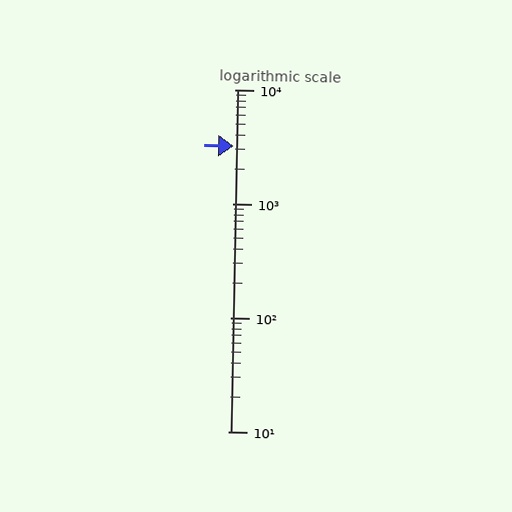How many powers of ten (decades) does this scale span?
The scale spans 3 decades, from 10 to 10000.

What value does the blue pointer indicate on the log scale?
The pointer indicates approximately 3200.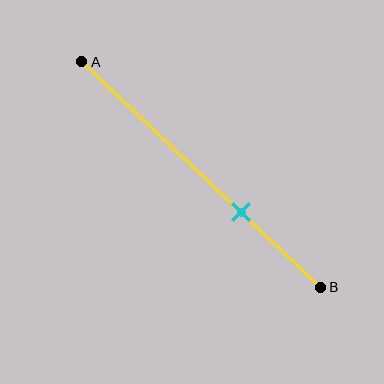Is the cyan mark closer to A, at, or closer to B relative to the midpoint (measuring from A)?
The cyan mark is closer to point B than the midpoint of segment AB.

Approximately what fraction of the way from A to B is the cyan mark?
The cyan mark is approximately 65% of the way from A to B.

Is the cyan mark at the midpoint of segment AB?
No, the mark is at about 65% from A, not at the 50% midpoint.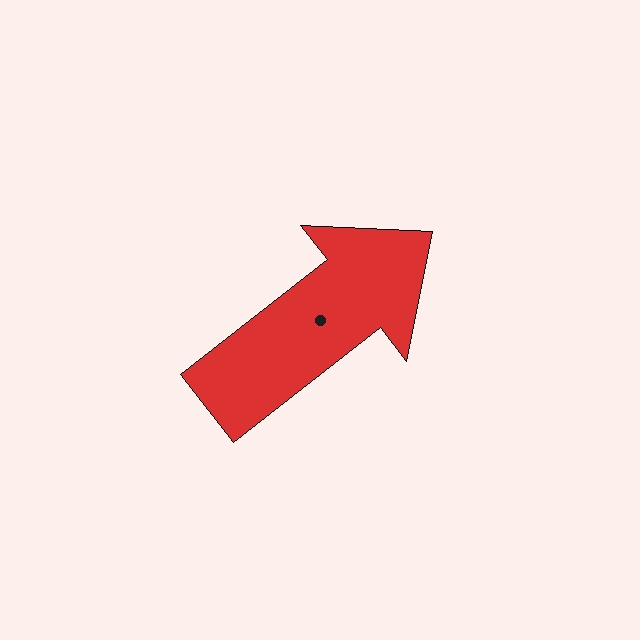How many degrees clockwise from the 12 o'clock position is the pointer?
Approximately 52 degrees.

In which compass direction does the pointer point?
Northeast.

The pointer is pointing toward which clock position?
Roughly 2 o'clock.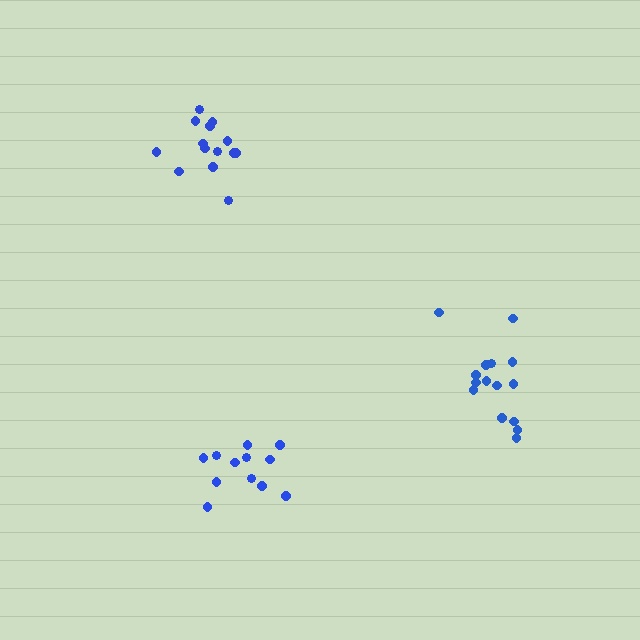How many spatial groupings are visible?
There are 3 spatial groupings.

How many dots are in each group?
Group 1: 15 dots, Group 2: 15 dots, Group 3: 12 dots (42 total).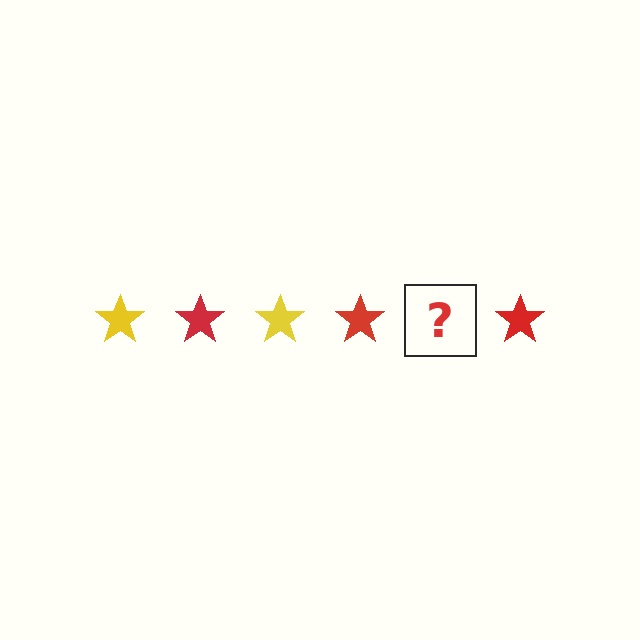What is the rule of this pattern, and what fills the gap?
The rule is that the pattern cycles through yellow, red stars. The gap should be filled with a yellow star.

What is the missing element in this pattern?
The missing element is a yellow star.